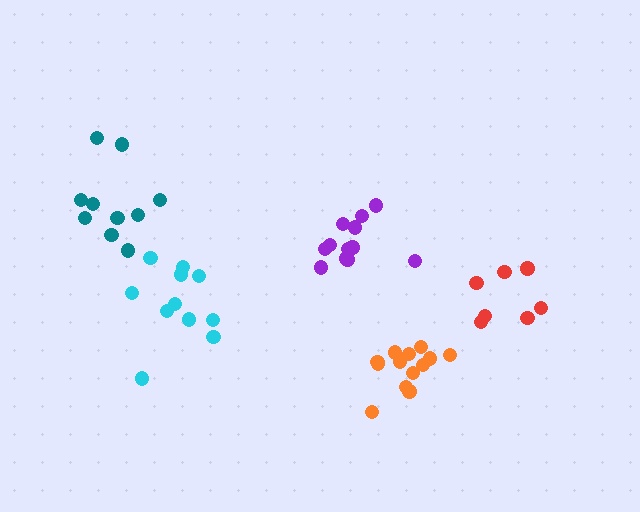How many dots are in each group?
Group 1: 10 dots, Group 2: 13 dots, Group 3: 12 dots, Group 4: 7 dots, Group 5: 11 dots (53 total).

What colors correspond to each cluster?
The clusters are colored: teal, orange, purple, red, cyan.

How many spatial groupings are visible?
There are 5 spatial groupings.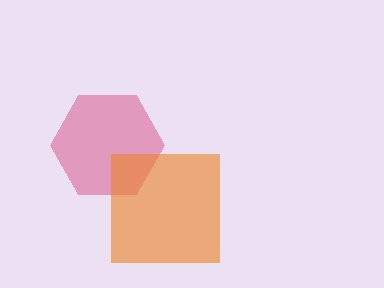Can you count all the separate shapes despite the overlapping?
Yes, there are 2 separate shapes.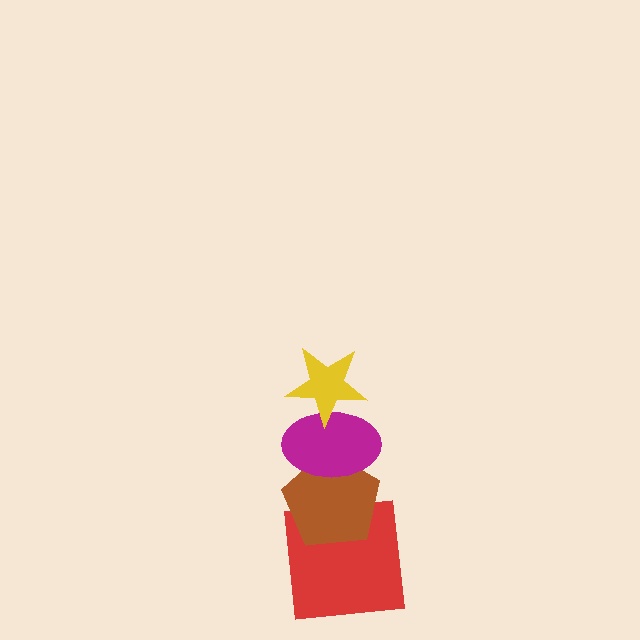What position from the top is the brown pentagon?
The brown pentagon is 3rd from the top.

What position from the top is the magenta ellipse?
The magenta ellipse is 2nd from the top.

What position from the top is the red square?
The red square is 4th from the top.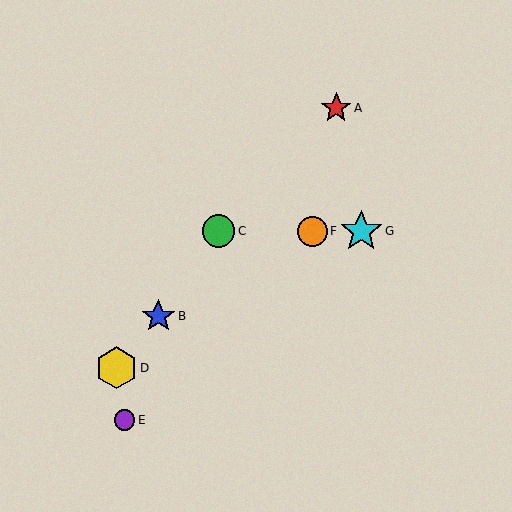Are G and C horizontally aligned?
Yes, both are at y≈231.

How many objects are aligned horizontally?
3 objects (C, F, G) are aligned horizontally.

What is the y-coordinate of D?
Object D is at y≈368.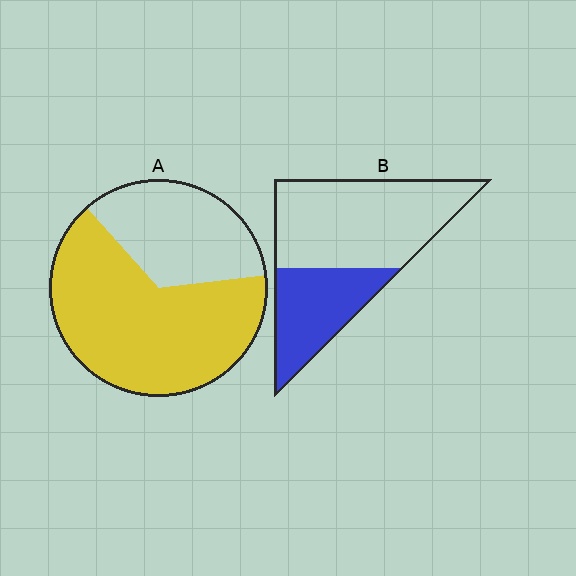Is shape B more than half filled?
No.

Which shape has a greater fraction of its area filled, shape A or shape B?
Shape A.